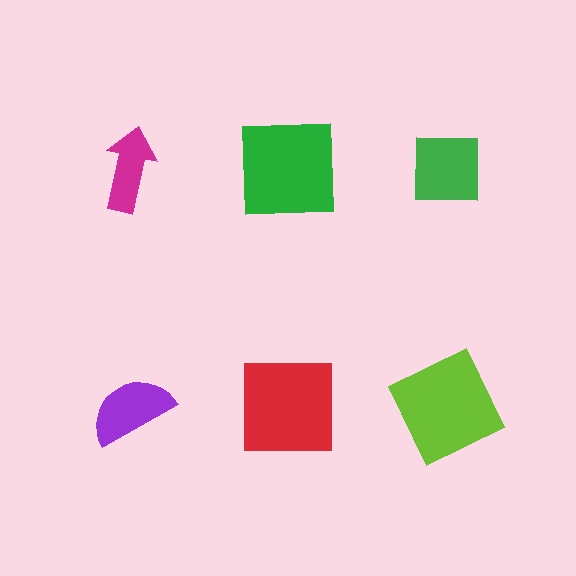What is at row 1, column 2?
A green square.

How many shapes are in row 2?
3 shapes.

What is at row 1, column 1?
A magenta arrow.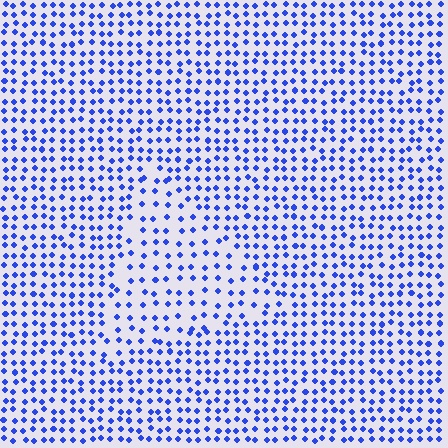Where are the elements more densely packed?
The elements are more densely packed outside the triangle boundary.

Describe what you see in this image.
The image contains small blue elements arranged at two different densities. A triangle-shaped region is visible where the elements are less densely packed than the surrounding area.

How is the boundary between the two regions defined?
The boundary is defined by a change in element density (approximately 1.7x ratio). All elements are the same color, size, and shape.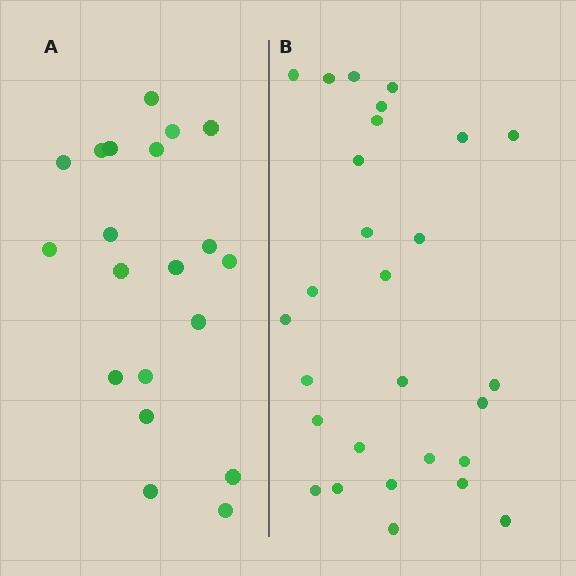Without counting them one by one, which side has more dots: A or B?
Region B (the right region) has more dots.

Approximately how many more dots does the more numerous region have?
Region B has roughly 8 or so more dots than region A.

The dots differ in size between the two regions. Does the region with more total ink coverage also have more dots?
No. Region A has more total ink coverage because its dots are larger, but region B actually contains more individual dots. Total area can be misleading — the number of items is what matters here.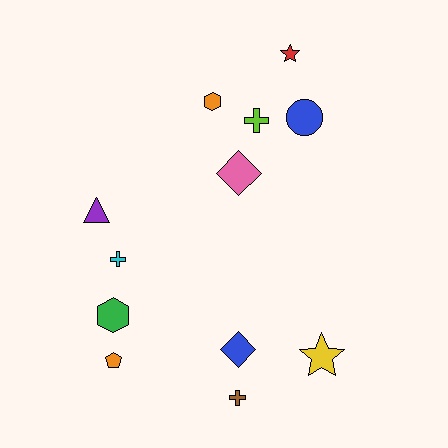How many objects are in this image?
There are 12 objects.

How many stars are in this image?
There are 2 stars.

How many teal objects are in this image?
There are no teal objects.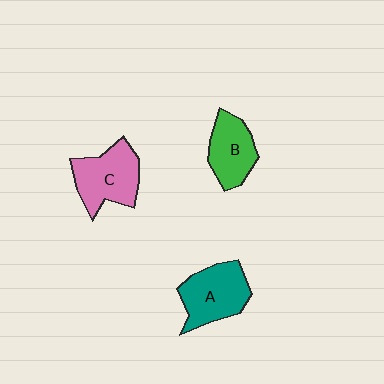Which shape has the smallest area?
Shape B (green).